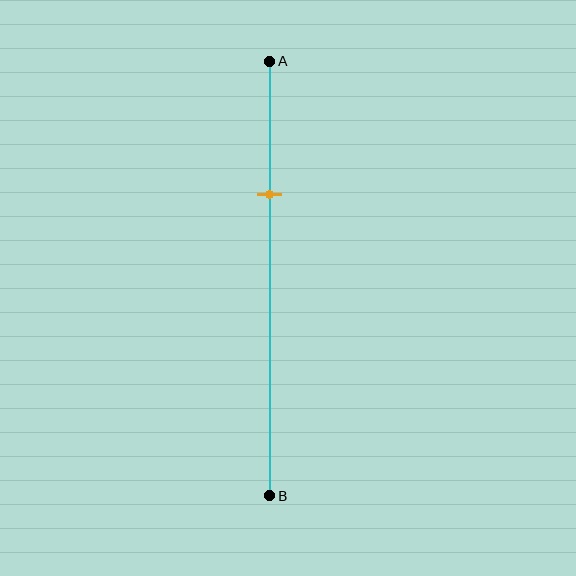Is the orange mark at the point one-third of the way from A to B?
Yes, the mark is approximately at the one-third point.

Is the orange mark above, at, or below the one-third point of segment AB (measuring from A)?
The orange mark is approximately at the one-third point of segment AB.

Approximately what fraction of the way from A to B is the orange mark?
The orange mark is approximately 30% of the way from A to B.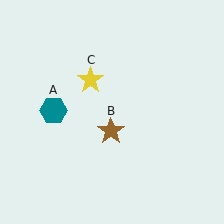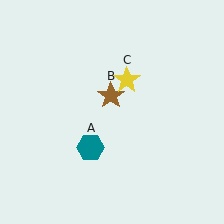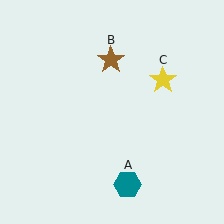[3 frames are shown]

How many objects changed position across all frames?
3 objects changed position: teal hexagon (object A), brown star (object B), yellow star (object C).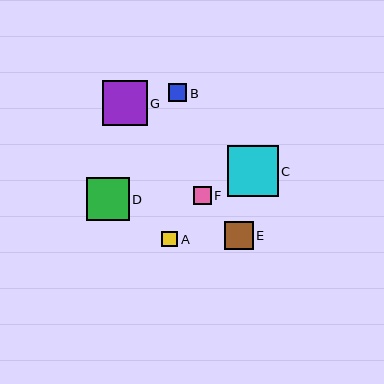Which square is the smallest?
Square A is the smallest with a size of approximately 16 pixels.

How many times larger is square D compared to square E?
Square D is approximately 1.5 times the size of square E.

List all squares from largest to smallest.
From largest to smallest: C, G, D, E, B, F, A.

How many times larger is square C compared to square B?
Square C is approximately 2.8 times the size of square B.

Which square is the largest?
Square C is the largest with a size of approximately 51 pixels.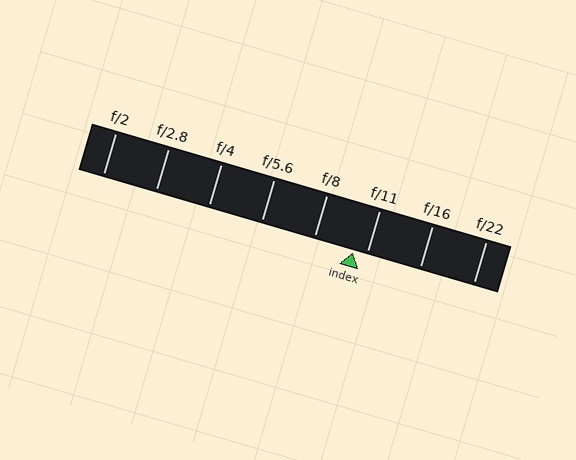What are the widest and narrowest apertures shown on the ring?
The widest aperture shown is f/2 and the narrowest is f/22.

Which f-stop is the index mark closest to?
The index mark is closest to f/11.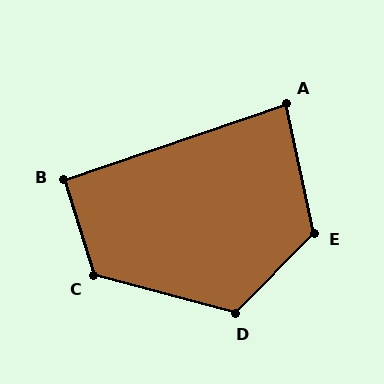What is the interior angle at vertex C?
Approximately 123 degrees (obtuse).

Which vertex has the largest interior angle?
E, at approximately 123 degrees.